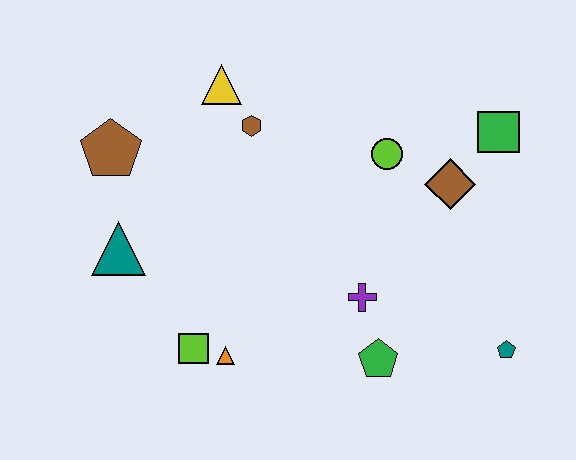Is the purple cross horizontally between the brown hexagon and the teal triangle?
No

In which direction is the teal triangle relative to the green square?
The teal triangle is to the left of the green square.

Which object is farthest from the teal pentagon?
The brown pentagon is farthest from the teal pentagon.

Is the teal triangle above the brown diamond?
No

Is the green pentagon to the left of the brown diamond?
Yes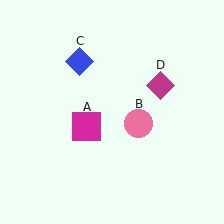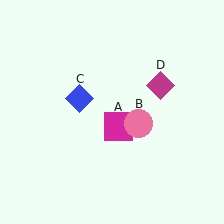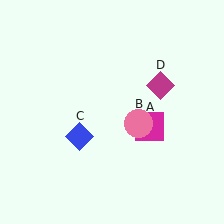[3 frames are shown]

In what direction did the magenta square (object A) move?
The magenta square (object A) moved right.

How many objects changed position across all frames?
2 objects changed position: magenta square (object A), blue diamond (object C).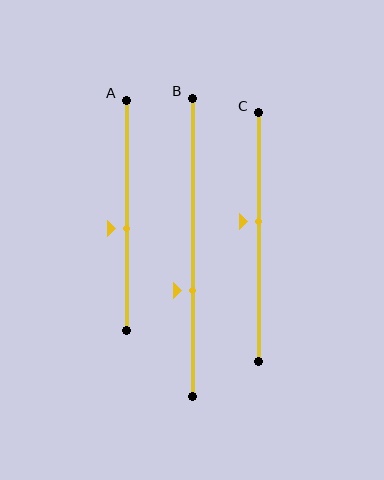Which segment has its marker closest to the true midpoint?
Segment A has its marker closest to the true midpoint.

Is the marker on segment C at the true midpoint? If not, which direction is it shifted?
No, the marker on segment C is shifted upward by about 6% of the segment length.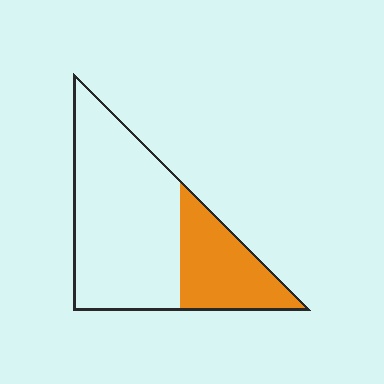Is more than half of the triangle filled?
No.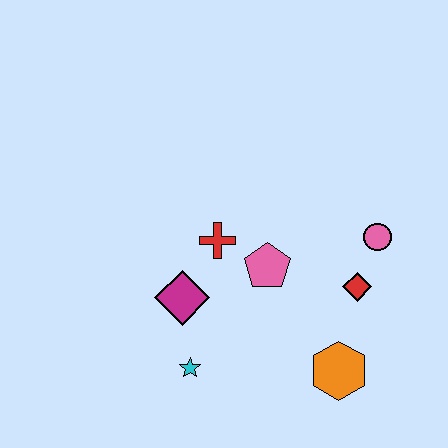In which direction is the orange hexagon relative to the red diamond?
The orange hexagon is below the red diamond.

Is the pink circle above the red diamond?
Yes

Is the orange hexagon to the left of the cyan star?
No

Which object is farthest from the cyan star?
The pink circle is farthest from the cyan star.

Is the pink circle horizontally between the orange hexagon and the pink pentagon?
No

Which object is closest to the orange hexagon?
The red diamond is closest to the orange hexagon.